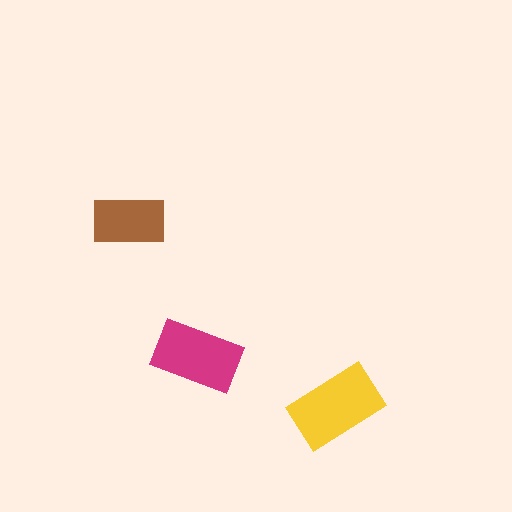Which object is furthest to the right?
The yellow rectangle is rightmost.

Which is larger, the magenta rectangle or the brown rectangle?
The magenta one.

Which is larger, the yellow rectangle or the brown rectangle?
The yellow one.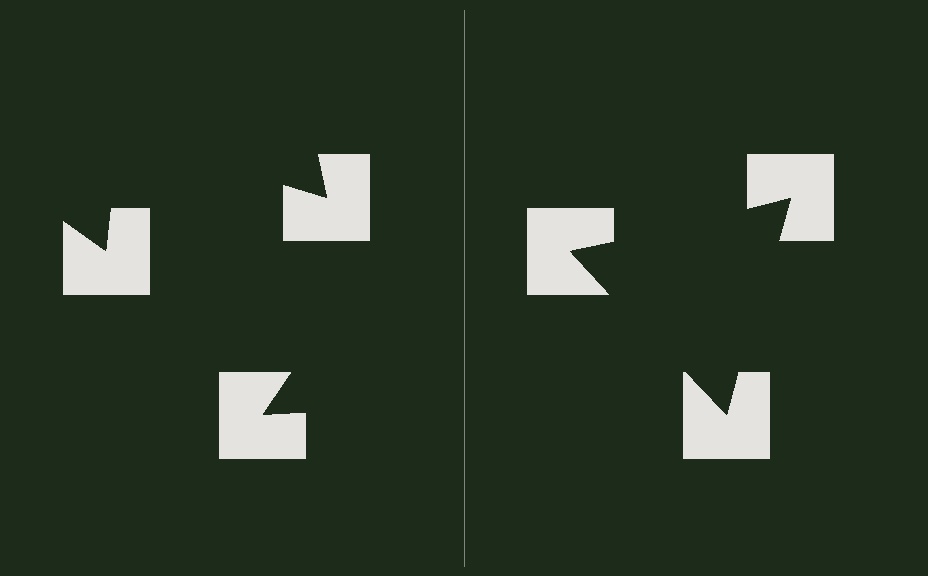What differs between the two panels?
The notched squares are positioned identically on both sides; only the wedge orientations differ. On the right they align to a triangle; on the left they are misaligned.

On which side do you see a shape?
An illusory triangle appears on the right side. On the left side the wedge cuts are rotated, so no coherent shape forms.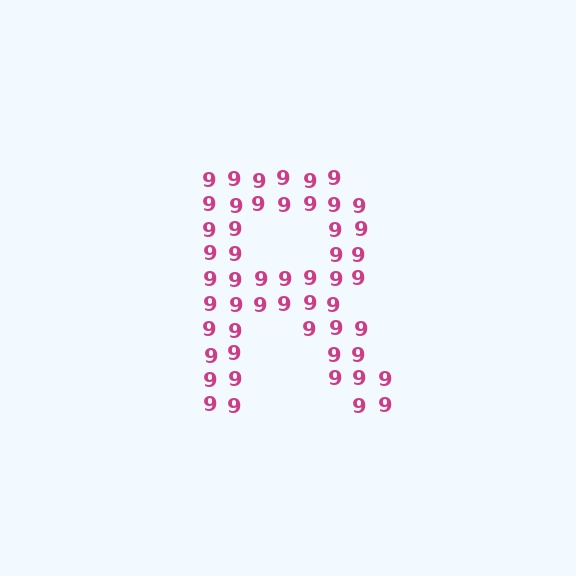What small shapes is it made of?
It is made of small digit 9's.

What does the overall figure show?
The overall figure shows the letter R.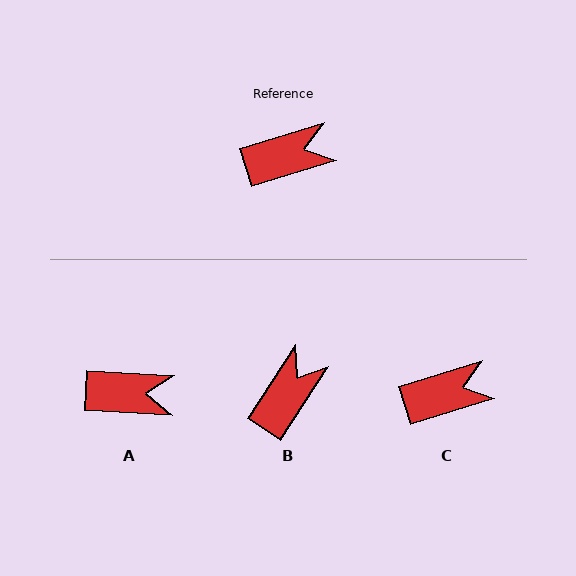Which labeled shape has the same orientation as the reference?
C.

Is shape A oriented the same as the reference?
No, it is off by about 21 degrees.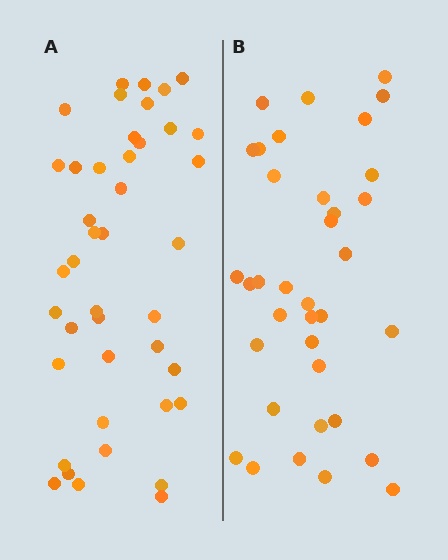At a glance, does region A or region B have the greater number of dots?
Region A (the left region) has more dots.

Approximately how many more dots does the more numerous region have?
Region A has about 6 more dots than region B.